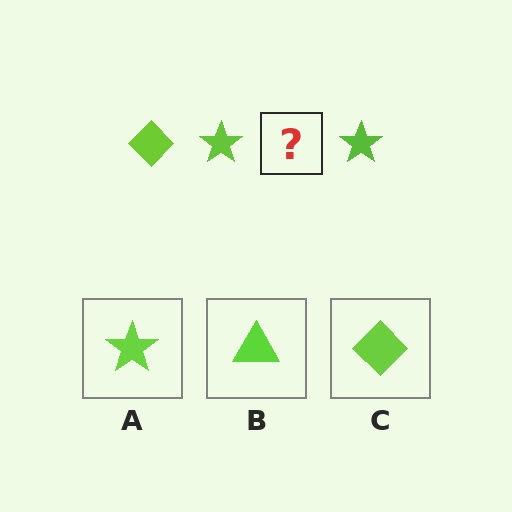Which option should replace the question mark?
Option C.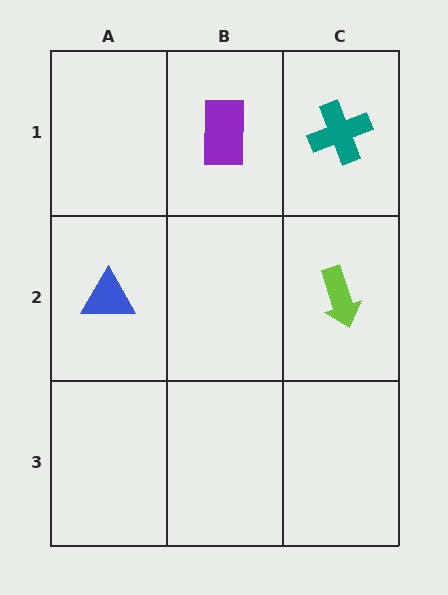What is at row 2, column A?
A blue triangle.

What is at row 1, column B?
A purple rectangle.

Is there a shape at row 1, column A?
No, that cell is empty.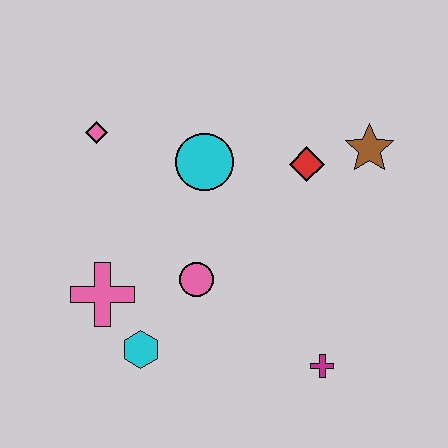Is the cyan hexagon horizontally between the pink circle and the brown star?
No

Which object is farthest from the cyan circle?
The magenta cross is farthest from the cyan circle.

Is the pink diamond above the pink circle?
Yes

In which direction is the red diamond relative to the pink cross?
The red diamond is to the right of the pink cross.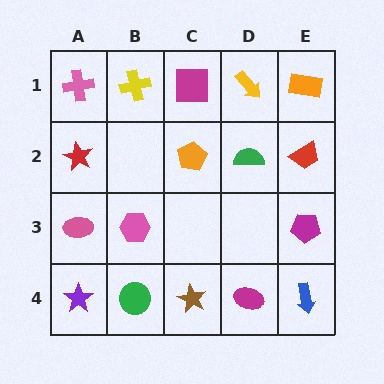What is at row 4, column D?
A magenta ellipse.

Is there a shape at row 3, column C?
No, that cell is empty.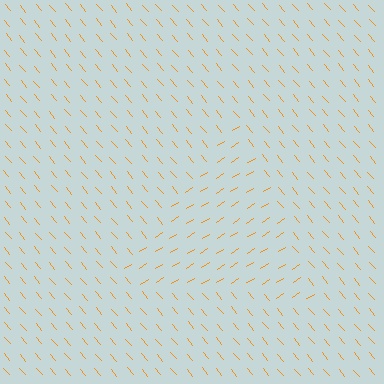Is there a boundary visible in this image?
Yes, there is a texture boundary formed by a change in line orientation.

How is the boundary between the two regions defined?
The boundary is defined purely by a change in line orientation (approximately 82 degrees difference). All lines are the same color and thickness.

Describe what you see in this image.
The image is filled with small orange line segments. A triangle region in the image has lines oriented differently from the surrounding lines, creating a visible texture boundary.